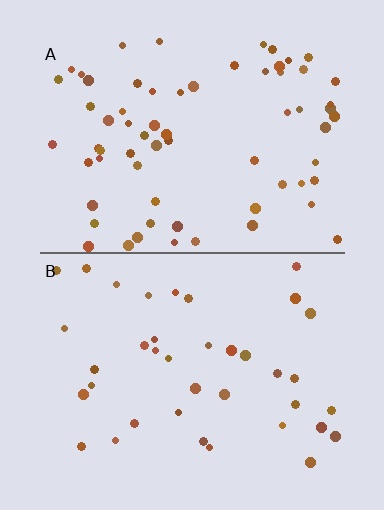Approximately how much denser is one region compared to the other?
Approximately 1.7× — region A over region B.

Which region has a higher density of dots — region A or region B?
A (the top).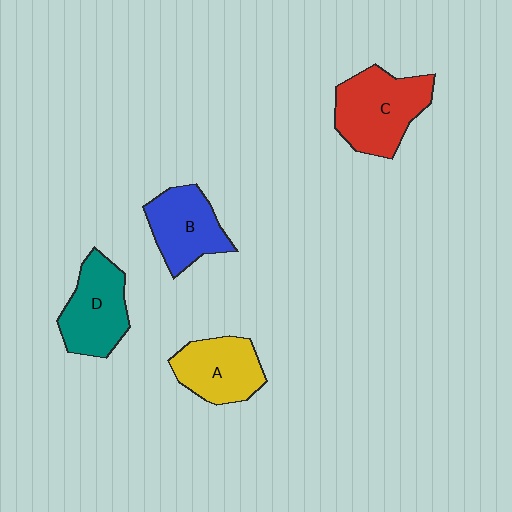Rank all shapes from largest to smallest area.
From largest to smallest: C (red), D (teal), B (blue), A (yellow).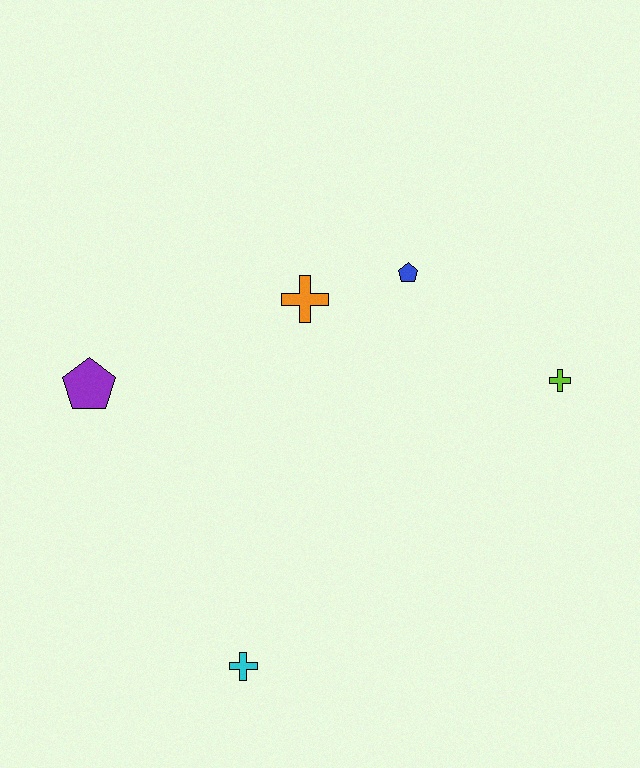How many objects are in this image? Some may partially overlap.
There are 5 objects.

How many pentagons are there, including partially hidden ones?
There are 2 pentagons.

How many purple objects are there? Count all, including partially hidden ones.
There is 1 purple object.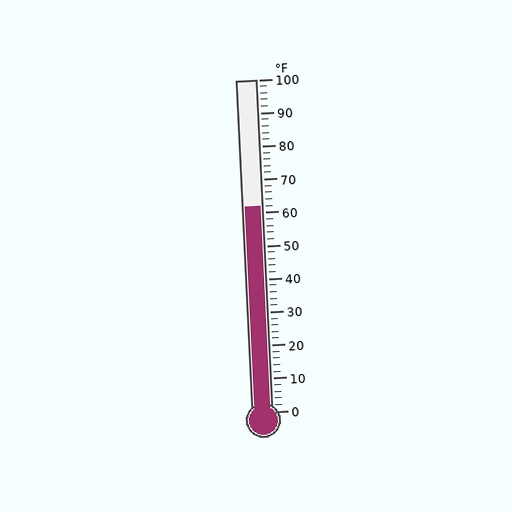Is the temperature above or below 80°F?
The temperature is below 80°F.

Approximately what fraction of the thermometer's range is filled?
The thermometer is filled to approximately 60% of its range.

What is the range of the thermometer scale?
The thermometer scale ranges from 0°F to 100°F.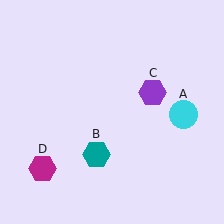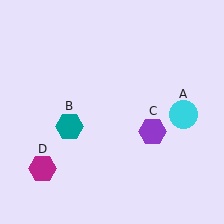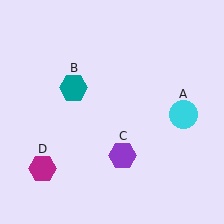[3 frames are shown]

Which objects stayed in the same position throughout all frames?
Cyan circle (object A) and magenta hexagon (object D) remained stationary.